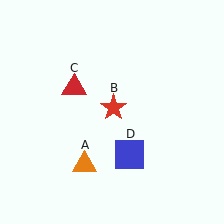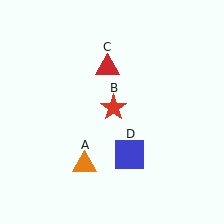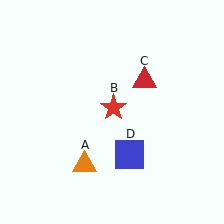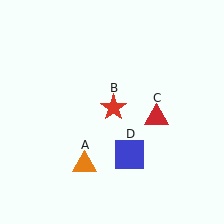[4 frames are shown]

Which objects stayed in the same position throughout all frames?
Orange triangle (object A) and red star (object B) and blue square (object D) remained stationary.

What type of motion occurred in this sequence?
The red triangle (object C) rotated clockwise around the center of the scene.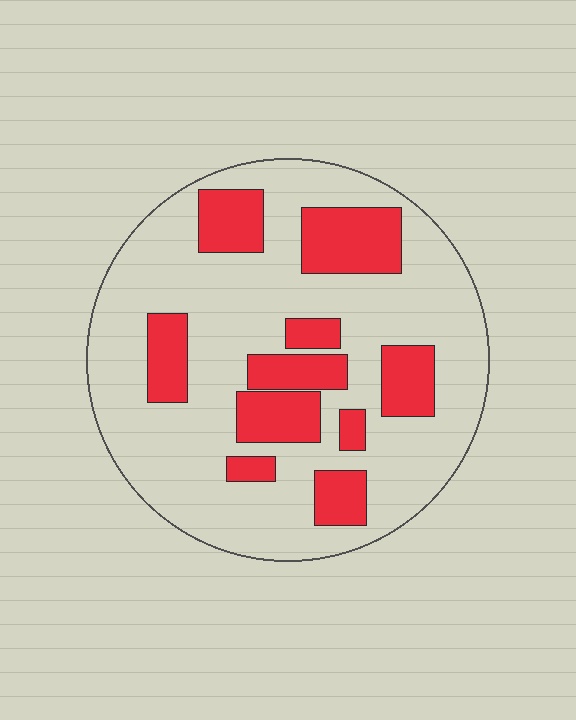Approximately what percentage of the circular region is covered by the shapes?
Approximately 25%.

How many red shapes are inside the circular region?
10.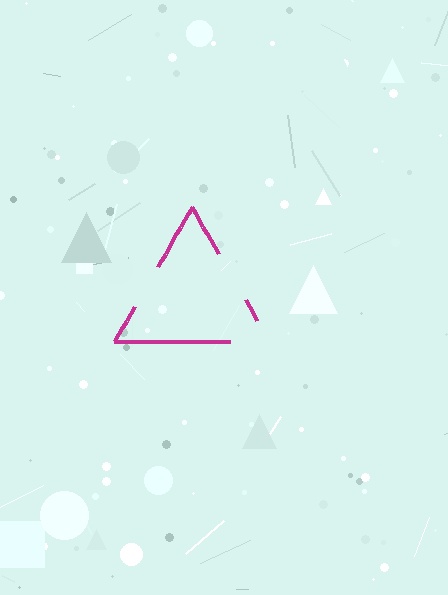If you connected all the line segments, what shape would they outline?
They would outline a triangle.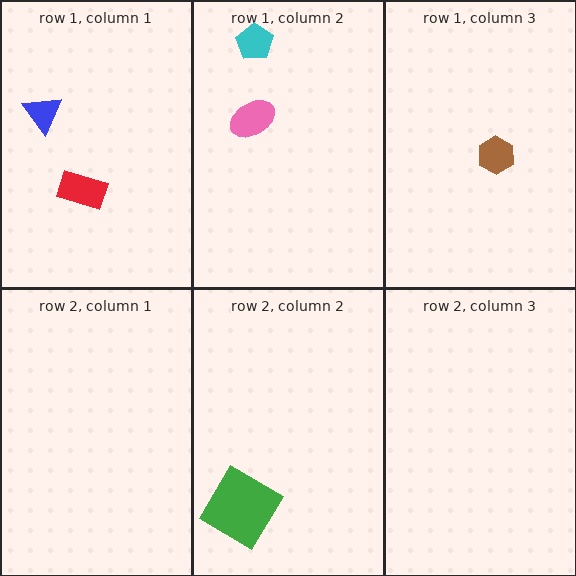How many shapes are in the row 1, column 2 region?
2.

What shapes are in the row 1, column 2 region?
The cyan pentagon, the pink ellipse.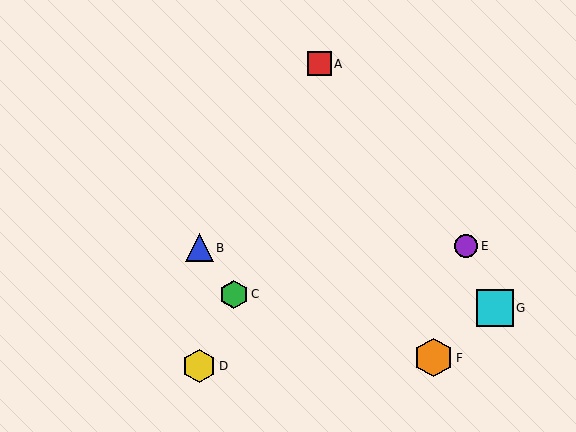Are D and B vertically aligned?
Yes, both are at x≈199.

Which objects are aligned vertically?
Objects B, D are aligned vertically.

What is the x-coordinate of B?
Object B is at x≈199.